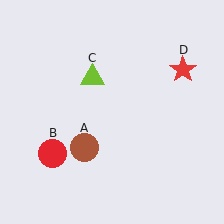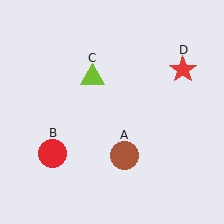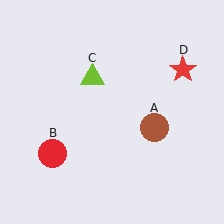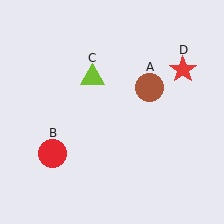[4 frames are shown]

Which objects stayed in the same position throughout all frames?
Red circle (object B) and lime triangle (object C) and red star (object D) remained stationary.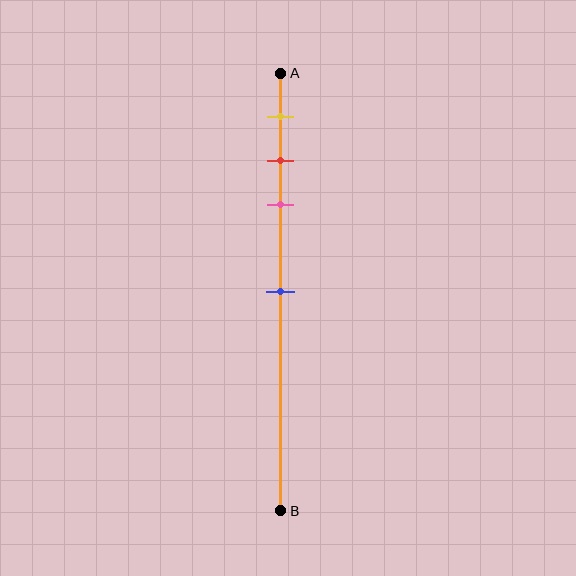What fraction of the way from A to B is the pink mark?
The pink mark is approximately 30% (0.3) of the way from A to B.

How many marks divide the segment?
There are 4 marks dividing the segment.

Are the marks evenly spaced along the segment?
No, the marks are not evenly spaced.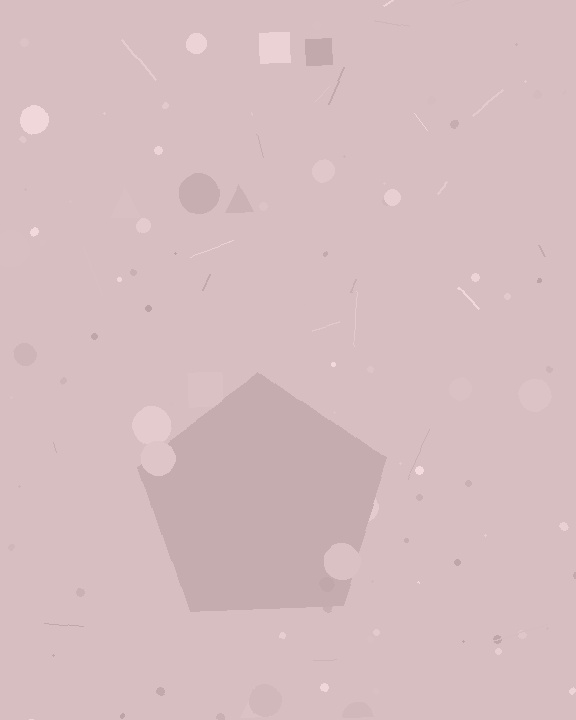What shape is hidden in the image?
A pentagon is hidden in the image.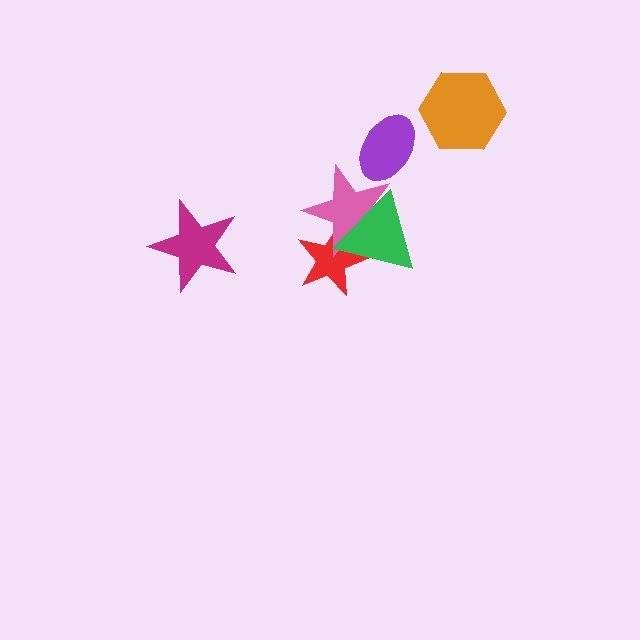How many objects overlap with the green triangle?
2 objects overlap with the green triangle.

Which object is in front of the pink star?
The green triangle is in front of the pink star.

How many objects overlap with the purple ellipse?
1 object overlaps with the purple ellipse.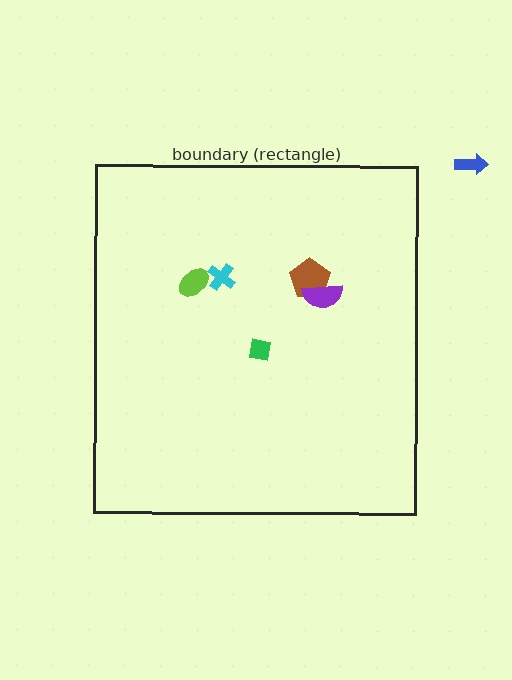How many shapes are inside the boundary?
5 inside, 1 outside.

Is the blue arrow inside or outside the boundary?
Outside.